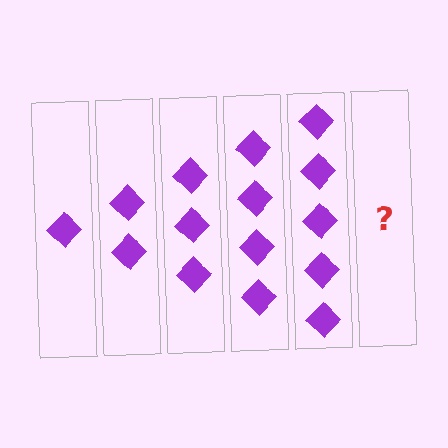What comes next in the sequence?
The next element should be 6 diamonds.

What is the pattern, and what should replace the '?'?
The pattern is that each step adds one more diamond. The '?' should be 6 diamonds.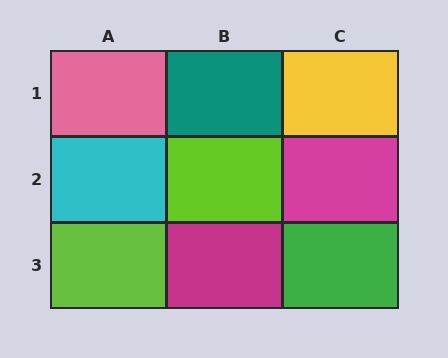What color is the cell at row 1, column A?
Pink.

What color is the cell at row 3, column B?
Magenta.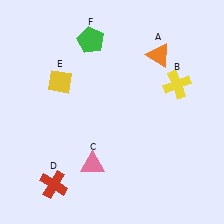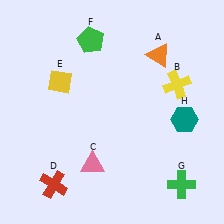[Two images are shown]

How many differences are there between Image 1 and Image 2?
There are 2 differences between the two images.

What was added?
A green cross (G), a teal hexagon (H) were added in Image 2.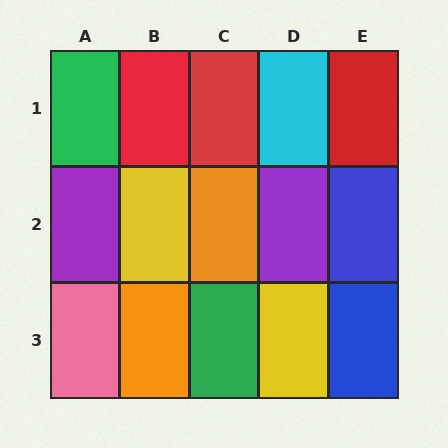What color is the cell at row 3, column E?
Blue.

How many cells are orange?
2 cells are orange.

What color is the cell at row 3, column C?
Green.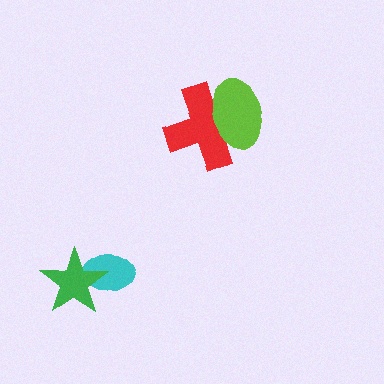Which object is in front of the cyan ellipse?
The green star is in front of the cyan ellipse.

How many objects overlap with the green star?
1 object overlaps with the green star.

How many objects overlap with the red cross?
1 object overlaps with the red cross.